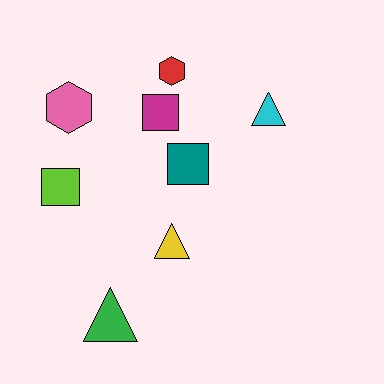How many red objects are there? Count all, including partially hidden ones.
There is 1 red object.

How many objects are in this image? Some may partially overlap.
There are 8 objects.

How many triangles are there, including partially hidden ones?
There are 3 triangles.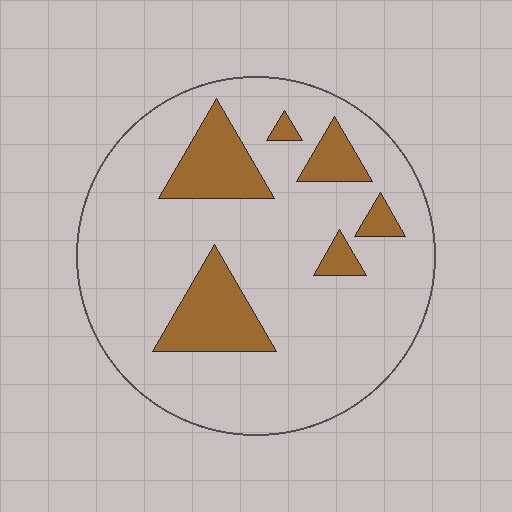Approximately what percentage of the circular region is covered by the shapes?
Approximately 20%.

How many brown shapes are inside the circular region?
6.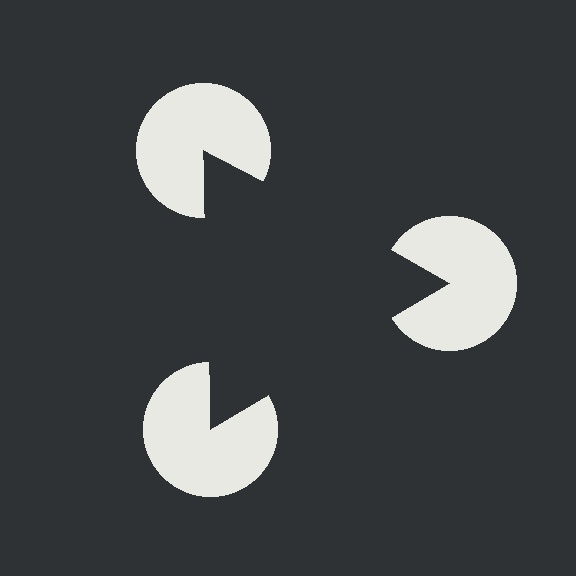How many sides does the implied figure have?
3 sides.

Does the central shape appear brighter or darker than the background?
It typically appears slightly darker than the background, even though no actual brightness change is drawn.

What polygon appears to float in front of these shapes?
An illusory triangle — its edges are inferred from the aligned wedge cuts in the pac-man discs, not physically drawn.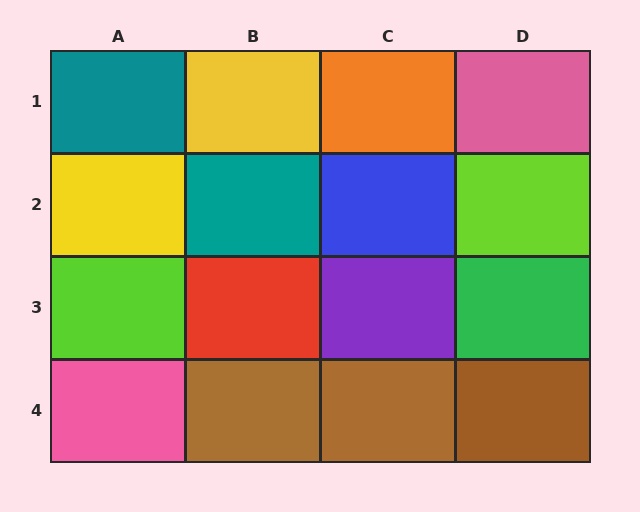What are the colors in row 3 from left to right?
Lime, red, purple, green.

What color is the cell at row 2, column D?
Lime.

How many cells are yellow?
2 cells are yellow.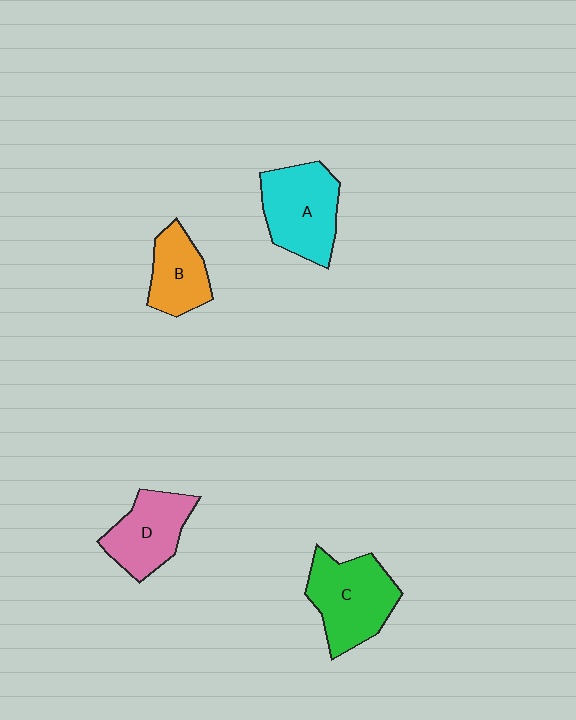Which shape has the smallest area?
Shape B (orange).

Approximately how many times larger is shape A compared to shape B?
Approximately 1.5 times.